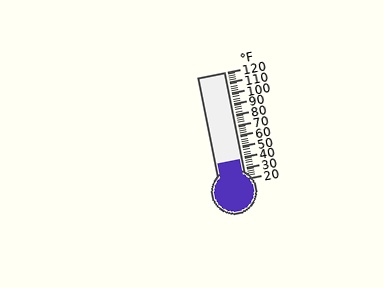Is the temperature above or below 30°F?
The temperature is above 30°F.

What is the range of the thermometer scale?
The thermometer scale ranges from 20°F to 120°F.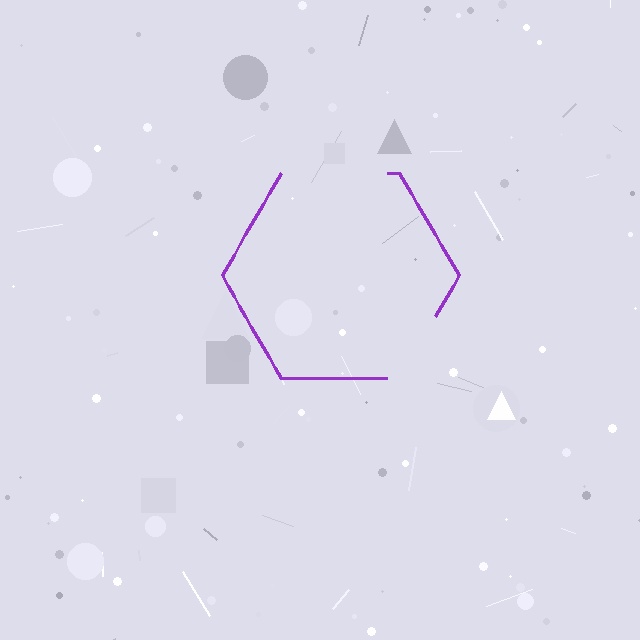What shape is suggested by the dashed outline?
The dashed outline suggests a hexagon.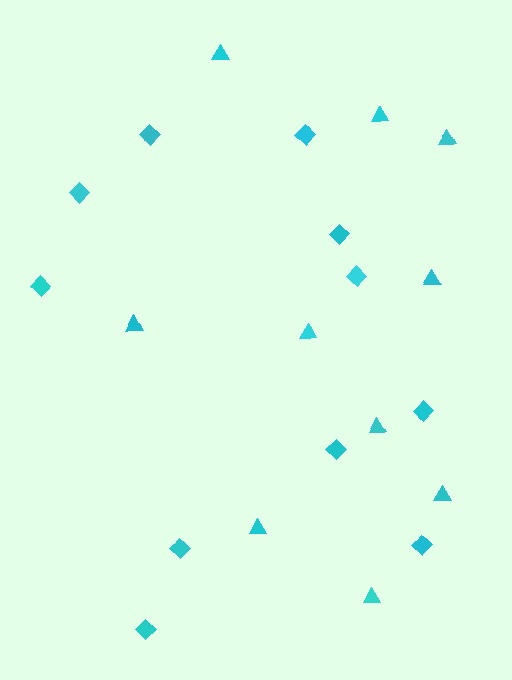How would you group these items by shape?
There are 2 groups: one group of diamonds (11) and one group of triangles (10).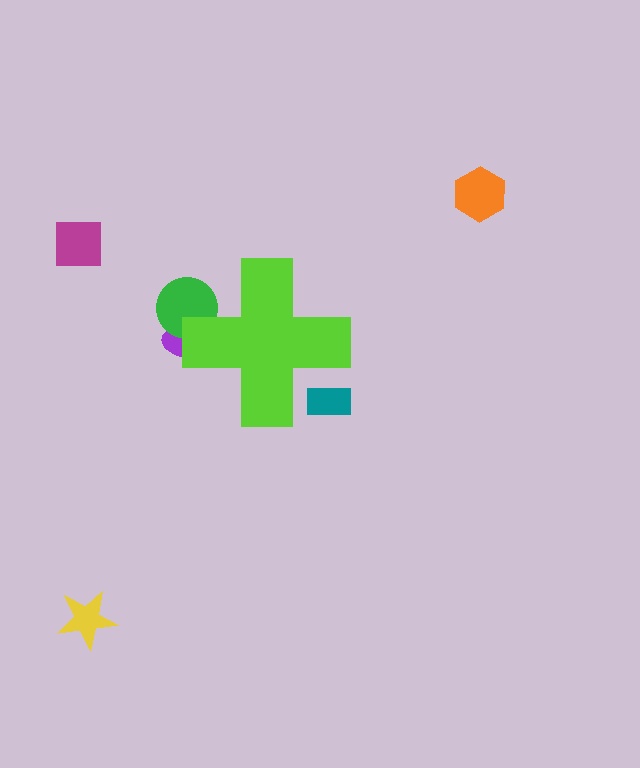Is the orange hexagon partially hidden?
No, the orange hexagon is fully visible.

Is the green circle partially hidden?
Yes, the green circle is partially hidden behind the lime cross.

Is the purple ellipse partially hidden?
Yes, the purple ellipse is partially hidden behind the lime cross.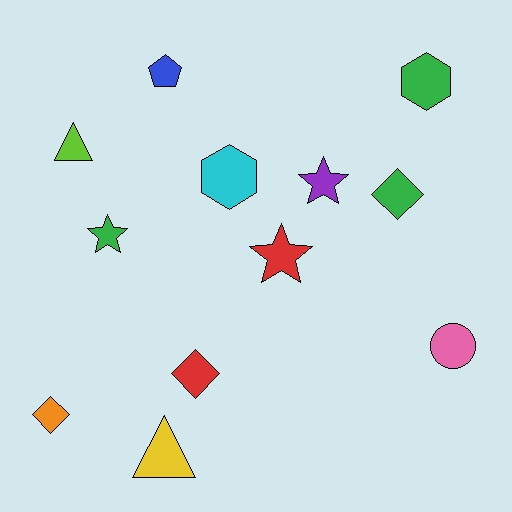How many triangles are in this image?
There are 2 triangles.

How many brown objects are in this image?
There are no brown objects.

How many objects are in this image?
There are 12 objects.